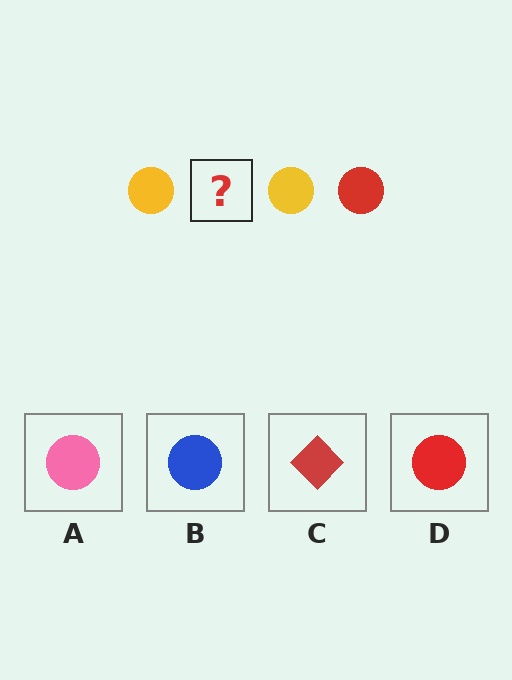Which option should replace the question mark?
Option D.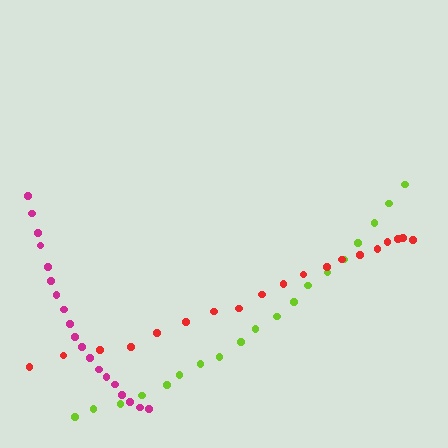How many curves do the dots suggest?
There are 3 distinct paths.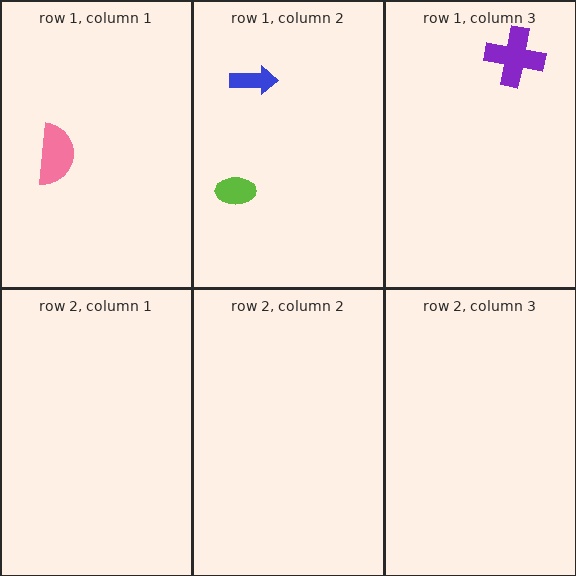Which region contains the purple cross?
The row 1, column 3 region.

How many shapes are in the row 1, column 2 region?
2.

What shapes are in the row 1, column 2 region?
The lime ellipse, the blue arrow.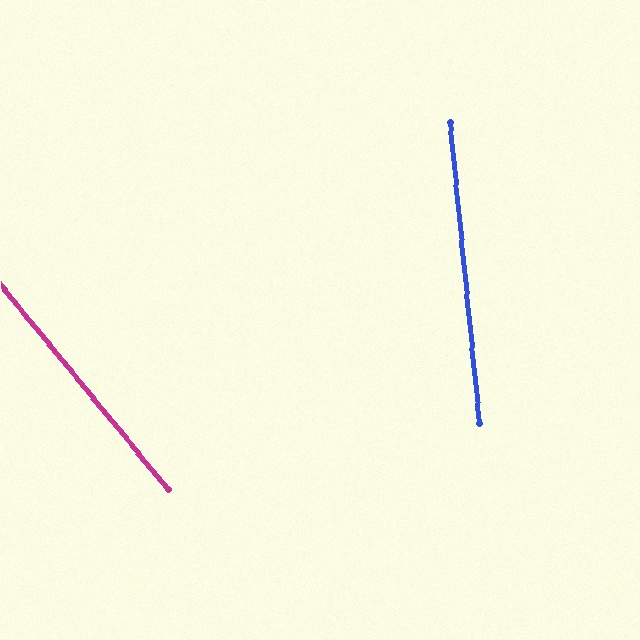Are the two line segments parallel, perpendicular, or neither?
Neither parallel nor perpendicular — they differ by about 34°.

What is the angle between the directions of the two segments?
Approximately 34 degrees.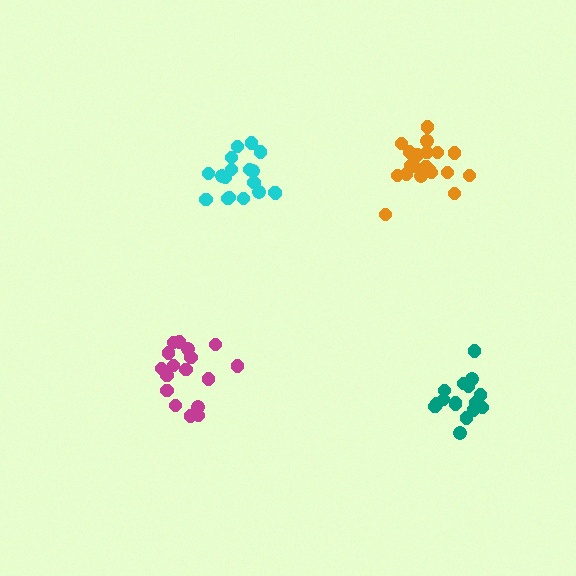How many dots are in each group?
Group 1: 21 dots, Group 2: 18 dots, Group 3: 16 dots, Group 4: 17 dots (72 total).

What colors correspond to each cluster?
The clusters are colored: orange, cyan, teal, magenta.